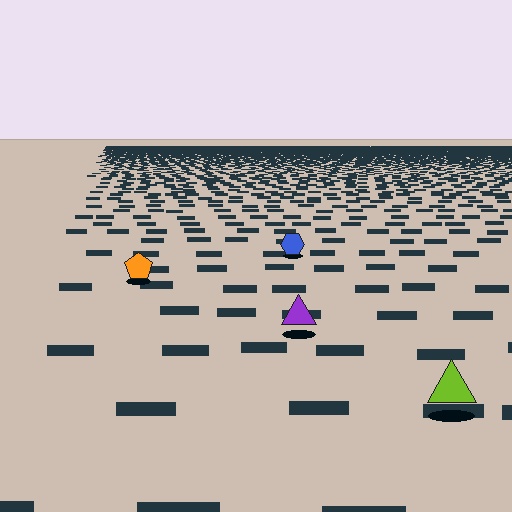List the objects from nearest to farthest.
From nearest to farthest: the lime triangle, the purple triangle, the orange pentagon, the blue hexagon.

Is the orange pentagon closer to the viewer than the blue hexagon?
Yes. The orange pentagon is closer — you can tell from the texture gradient: the ground texture is coarser near it.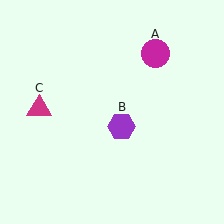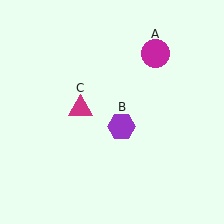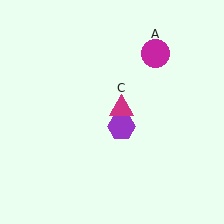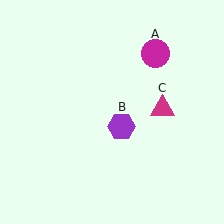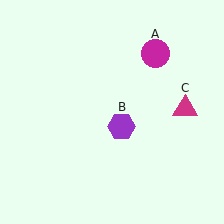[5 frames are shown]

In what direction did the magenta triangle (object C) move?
The magenta triangle (object C) moved right.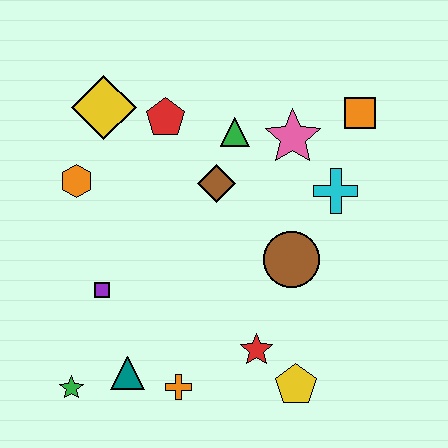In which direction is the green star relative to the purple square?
The green star is below the purple square.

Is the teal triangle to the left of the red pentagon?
Yes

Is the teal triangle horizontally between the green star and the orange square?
Yes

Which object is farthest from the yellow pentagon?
The yellow diamond is farthest from the yellow pentagon.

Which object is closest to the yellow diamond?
The red pentagon is closest to the yellow diamond.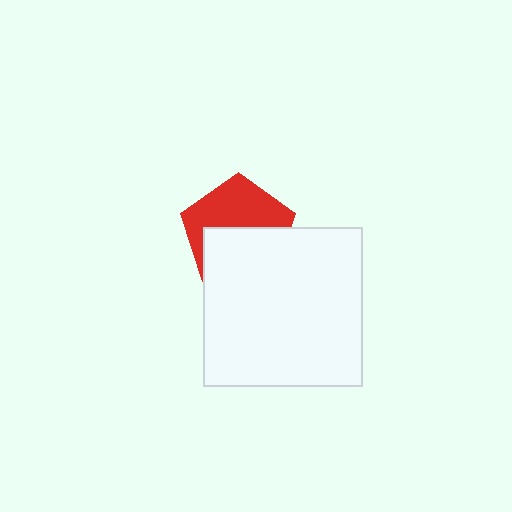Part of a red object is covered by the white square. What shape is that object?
It is a pentagon.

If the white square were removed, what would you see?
You would see the complete red pentagon.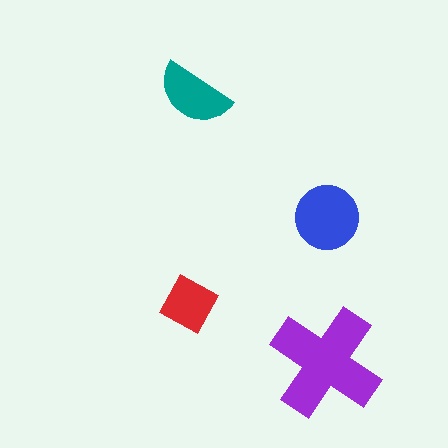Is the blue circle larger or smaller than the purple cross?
Smaller.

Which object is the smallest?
The red diamond.